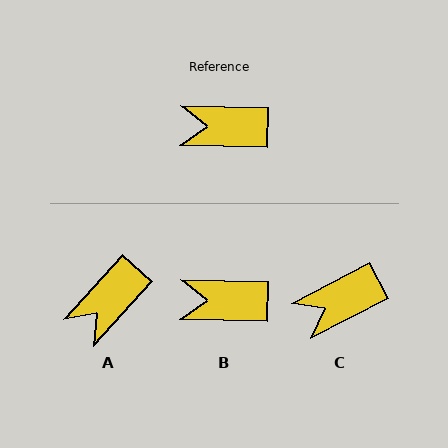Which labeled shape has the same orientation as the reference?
B.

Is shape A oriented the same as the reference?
No, it is off by about 49 degrees.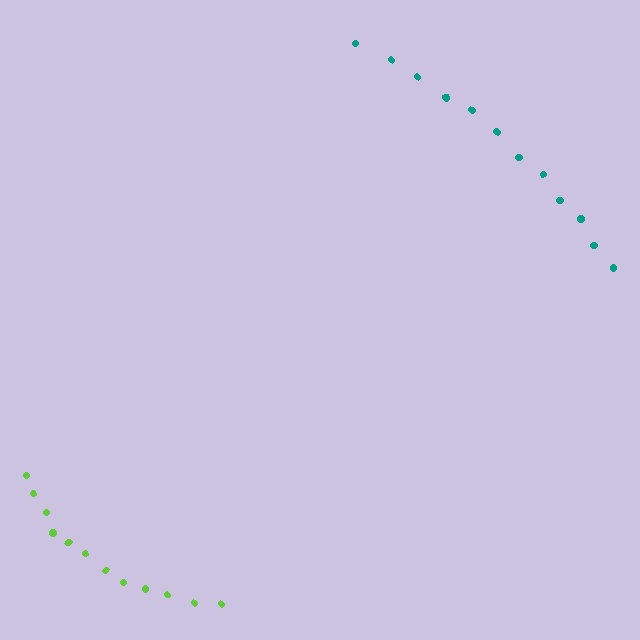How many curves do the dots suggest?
There are 2 distinct paths.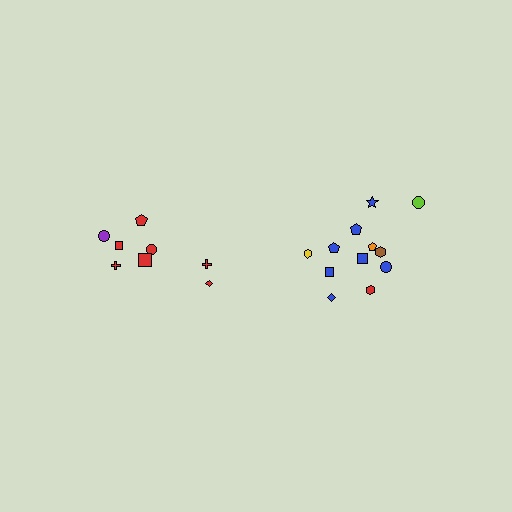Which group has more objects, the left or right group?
The right group.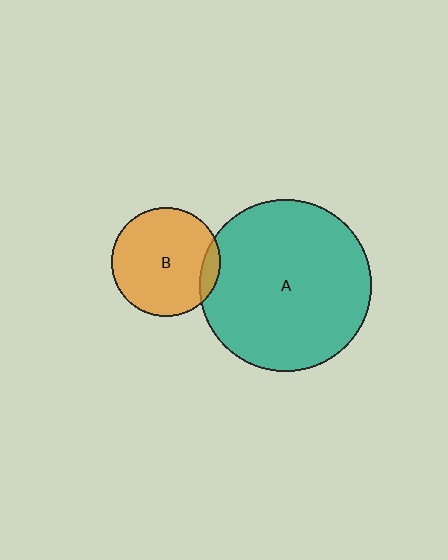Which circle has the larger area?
Circle A (teal).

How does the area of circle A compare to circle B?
Approximately 2.5 times.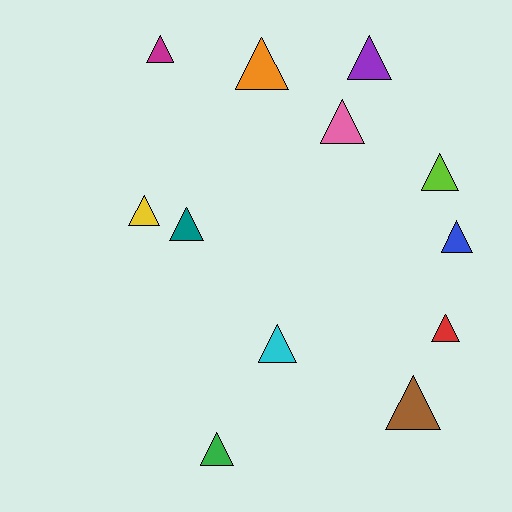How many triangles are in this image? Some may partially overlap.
There are 12 triangles.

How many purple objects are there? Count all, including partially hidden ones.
There is 1 purple object.